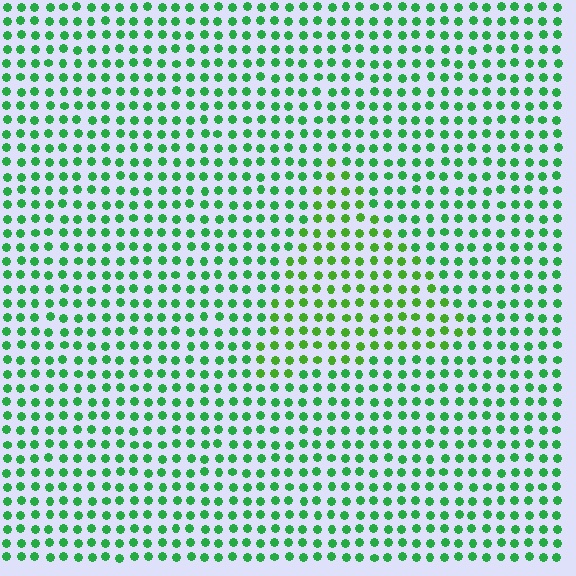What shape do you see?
I see a triangle.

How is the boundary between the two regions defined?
The boundary is defined purely by a slight shift in hue (about 26 degrees). Spacing, size, and orientation are identical on both sides.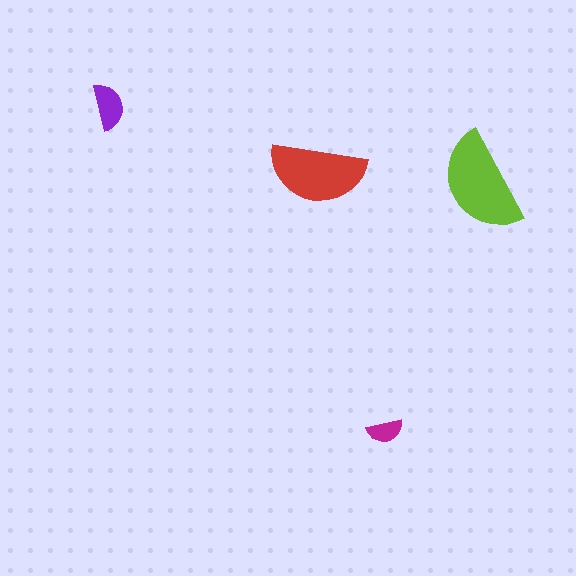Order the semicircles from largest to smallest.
the lime one, the red one, the purple one, the magenta one.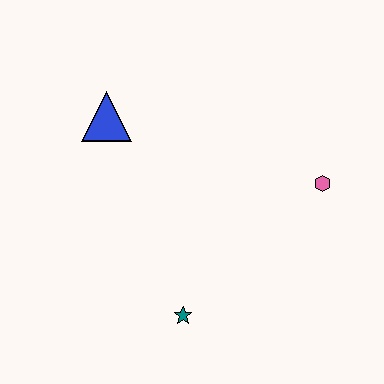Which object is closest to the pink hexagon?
The teal star is closest to the pink hexagon.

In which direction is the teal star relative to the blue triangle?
The teal star is below the blue triangle.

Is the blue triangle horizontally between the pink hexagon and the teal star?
No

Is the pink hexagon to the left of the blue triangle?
No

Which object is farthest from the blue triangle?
The pink hexagon is farthest from the blue triangle.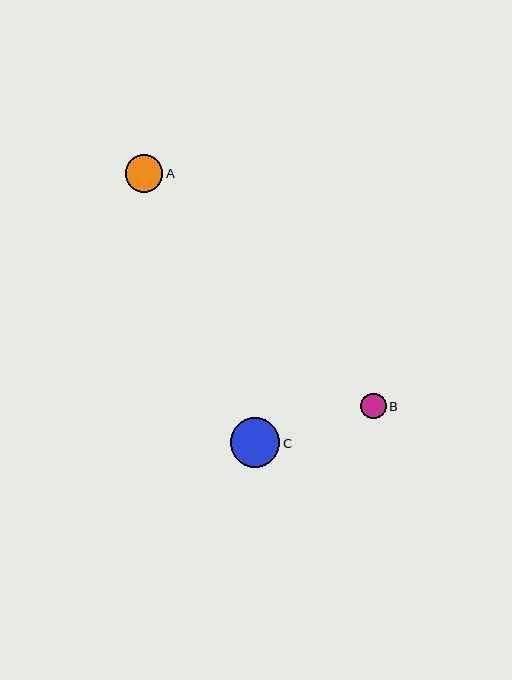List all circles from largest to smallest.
From largest to smallest: C, A, B.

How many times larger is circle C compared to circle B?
Circle C is approximately 1.9 times the size of circle B.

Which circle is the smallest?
Circle B is the smallest with a size of approximately 25 pixels.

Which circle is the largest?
Circle C is the largest with a size of approximately 49 pixels.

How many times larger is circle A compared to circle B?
Circle A is approximately 1.5 times the size of circle B.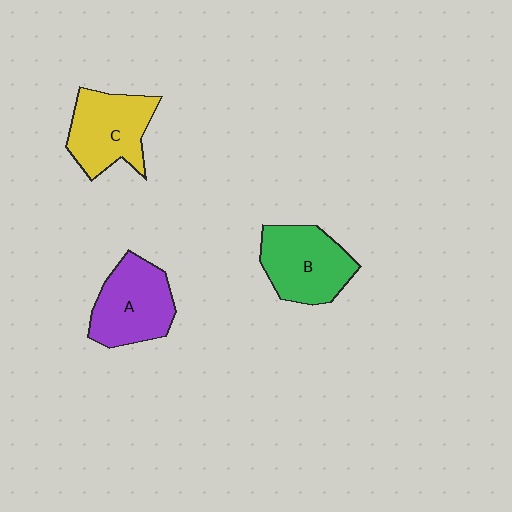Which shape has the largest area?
Shape B (green).